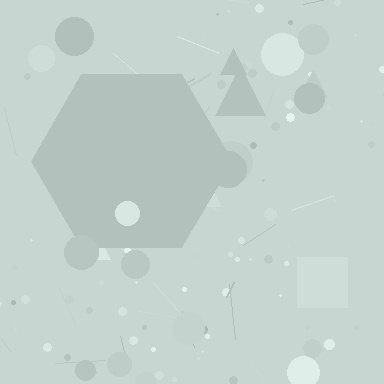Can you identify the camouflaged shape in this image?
The camouflaged shape is a hexagon.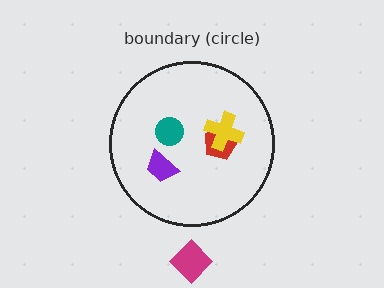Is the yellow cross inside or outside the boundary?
Inside.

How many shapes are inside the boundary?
4 inside, 1 outside.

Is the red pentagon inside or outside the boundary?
Inside.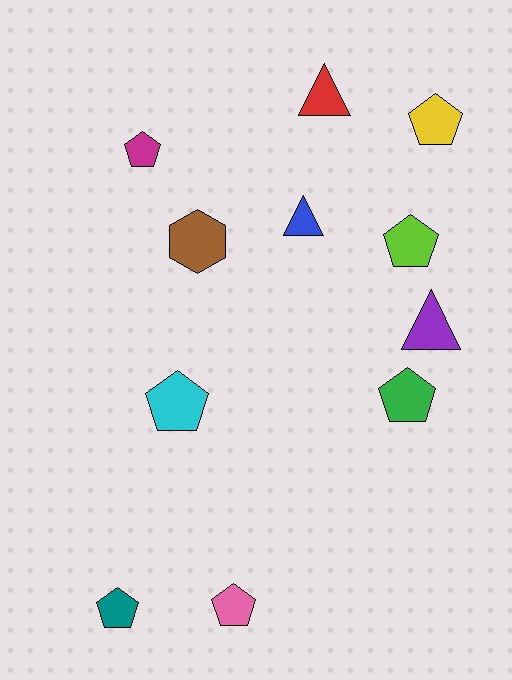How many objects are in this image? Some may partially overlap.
There are 11 objects.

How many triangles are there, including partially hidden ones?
There are 3 triangles.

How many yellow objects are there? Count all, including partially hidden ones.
There is 1 yellow object.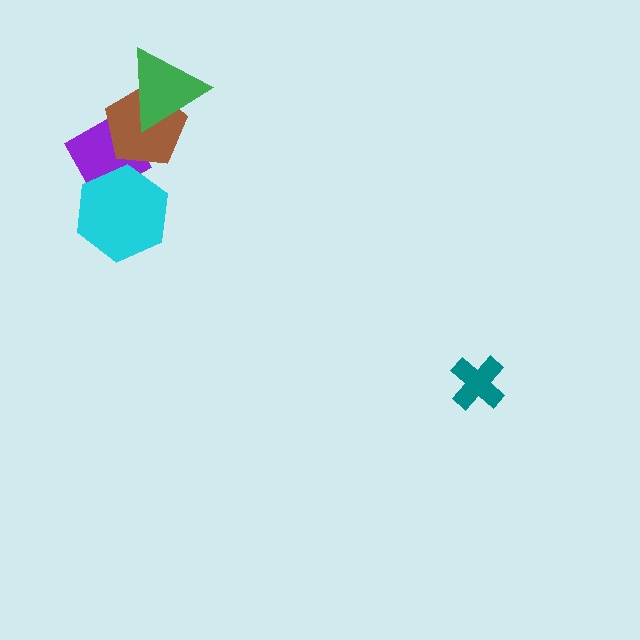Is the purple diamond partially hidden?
Yes, it is partially covered by another shape.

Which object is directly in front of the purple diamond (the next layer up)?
The cyan hexagon is directly in front of the purple diamond.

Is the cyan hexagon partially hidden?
No, no other shape covers it.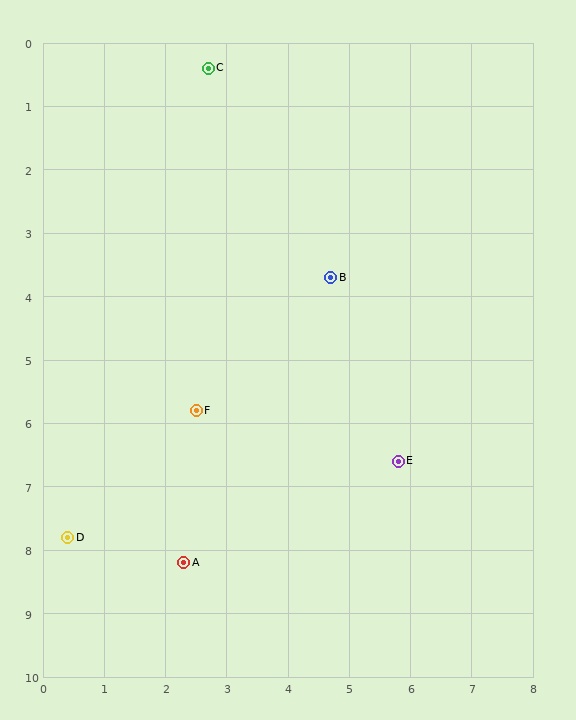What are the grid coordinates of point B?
Point B is at approximately (4.7, 3.7).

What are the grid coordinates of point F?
Point F is at approximately (2.5, 5.8).